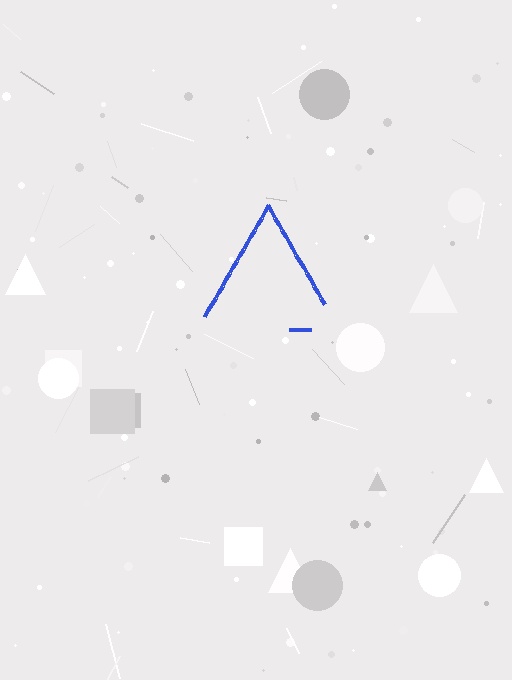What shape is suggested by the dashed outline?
The dashed outline suggests a triangle.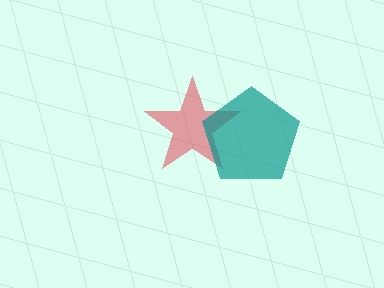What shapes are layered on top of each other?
The layered shapes are: a red star, a teal pentagon.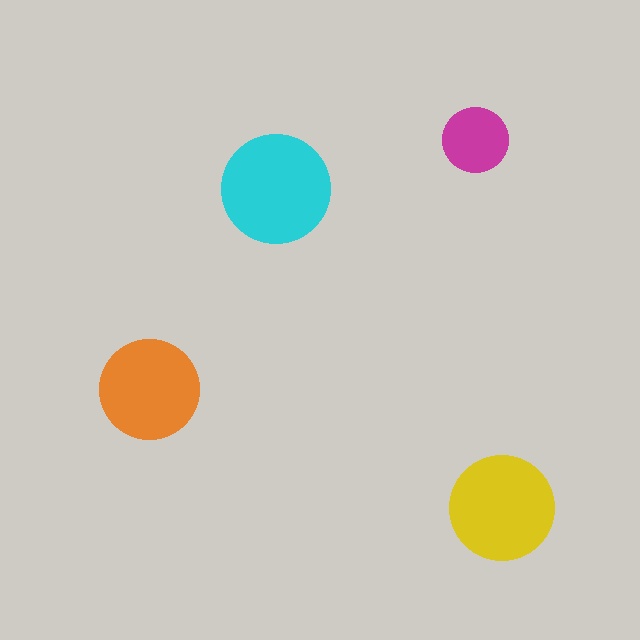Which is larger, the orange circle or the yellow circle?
The yellow one.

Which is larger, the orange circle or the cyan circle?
The cyan one.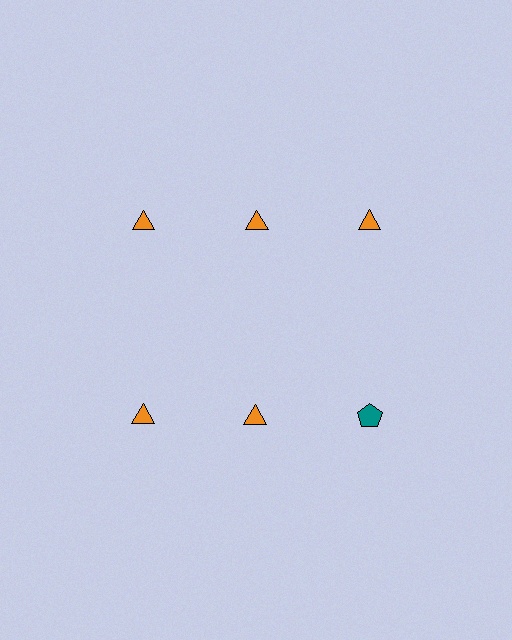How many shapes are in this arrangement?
There are 6 shapes arranged in a grid pattern.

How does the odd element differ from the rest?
It differs in both color (teal instead of orange) and shape (pentagon instead of triangle).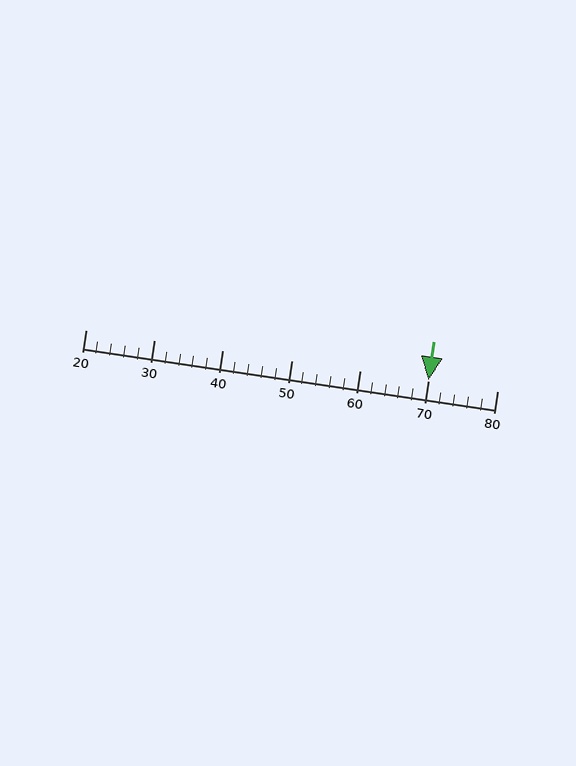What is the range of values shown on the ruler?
The ruler shows values from 20 to 80.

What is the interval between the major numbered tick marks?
The major tick marks are spaced 10 units apart.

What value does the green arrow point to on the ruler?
The green arrow points to approximately 70.